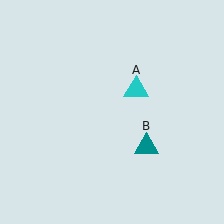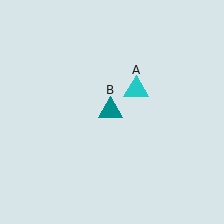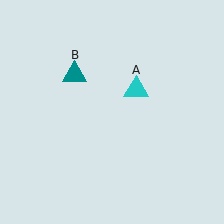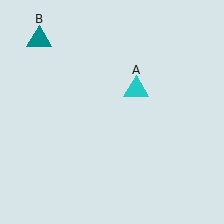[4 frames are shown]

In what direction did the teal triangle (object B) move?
The teal triangle (object B) moved up and to the left.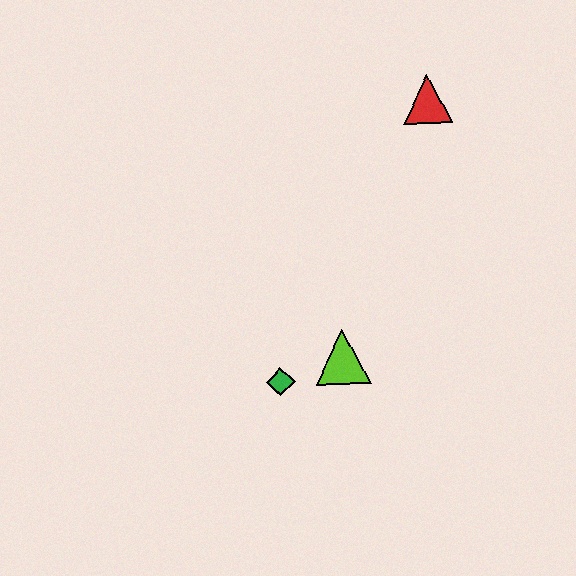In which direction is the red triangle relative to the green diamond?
The red triangle is above the green diamond.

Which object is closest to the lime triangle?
The green diamond is closest to the lime triangle.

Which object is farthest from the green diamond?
The red triangle is farthest from the green diamond.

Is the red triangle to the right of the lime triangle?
Yes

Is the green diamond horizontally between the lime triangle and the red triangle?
No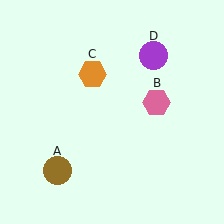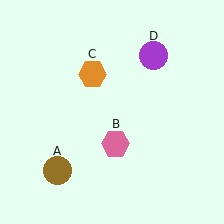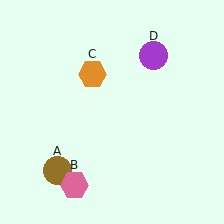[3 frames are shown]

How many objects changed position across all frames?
1 object changed position: pink hexagon (object B).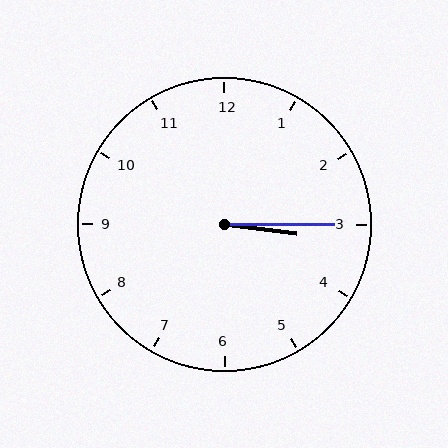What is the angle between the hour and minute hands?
Approximately 8 degrees.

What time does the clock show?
3:15.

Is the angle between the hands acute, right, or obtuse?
It is acute.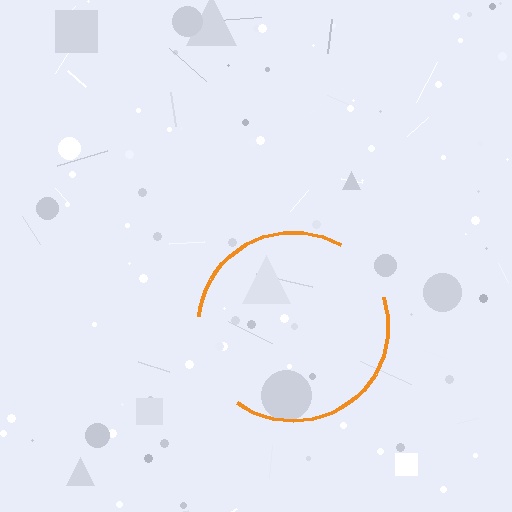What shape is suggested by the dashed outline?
The dashed outline suggests a circle.